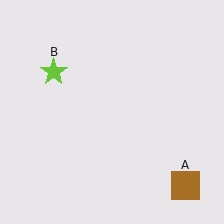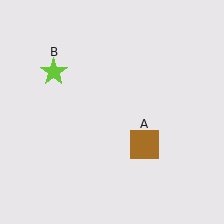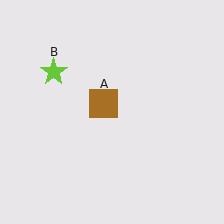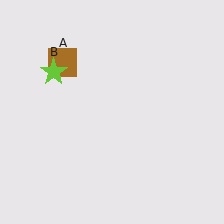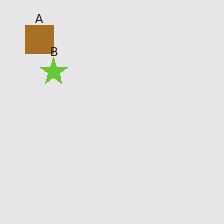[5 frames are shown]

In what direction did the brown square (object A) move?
The brown square (object A) moved up and to the left.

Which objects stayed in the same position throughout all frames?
Lime star (object B) remained stationary.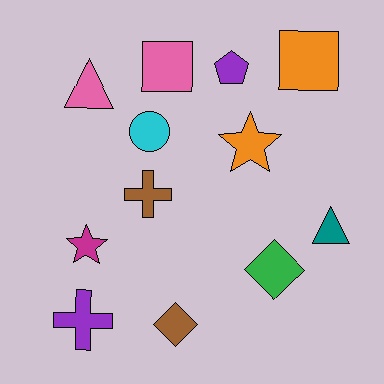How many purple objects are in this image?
There are 2 purple objects.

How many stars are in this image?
There are 2 stars.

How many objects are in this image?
There are 12 objects.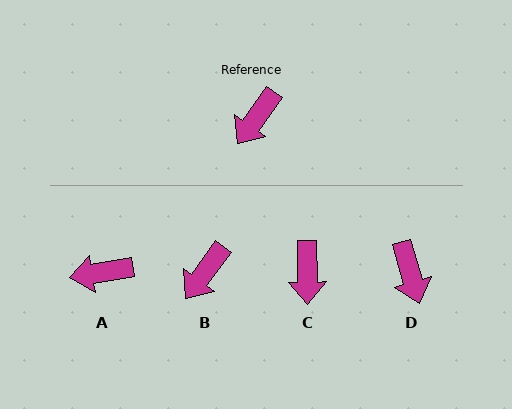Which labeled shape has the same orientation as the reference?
B.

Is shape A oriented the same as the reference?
No, it is off by about 45 degrees.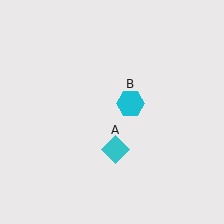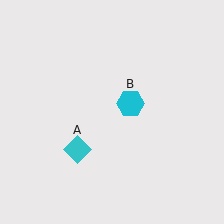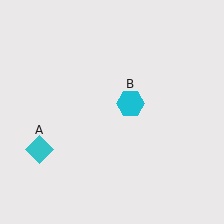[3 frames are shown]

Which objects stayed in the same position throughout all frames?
Cyan hexagon (object B) remained stationary.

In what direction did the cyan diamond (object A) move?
The cyan diamond (object A) moved left.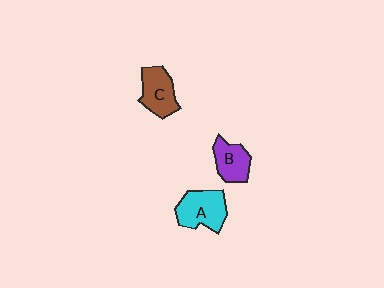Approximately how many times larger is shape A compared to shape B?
Approximately 1.3 times.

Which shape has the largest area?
Shape A (cyan).